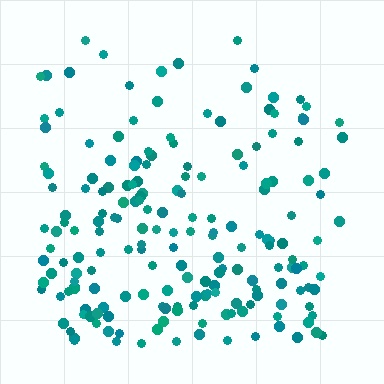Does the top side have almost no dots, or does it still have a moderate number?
Still a moderate number, just noticeably fewer than the bottom.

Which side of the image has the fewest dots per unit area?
The top.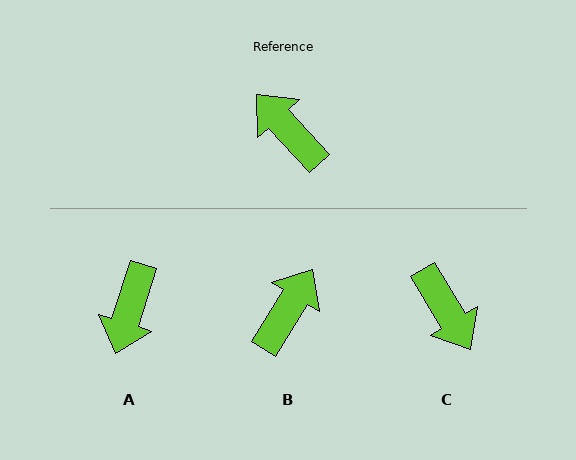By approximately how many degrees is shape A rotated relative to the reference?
Approximately 120 degrees counter-clockwise.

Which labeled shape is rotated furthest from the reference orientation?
C, about 169 degrees away.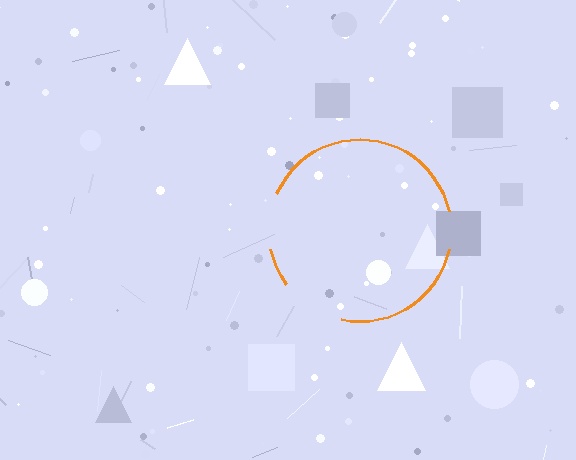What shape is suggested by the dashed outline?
The dashed outline suggests a circle.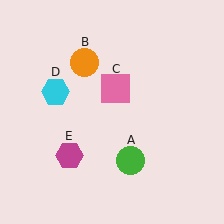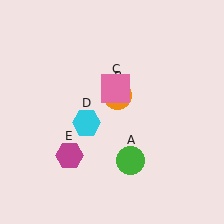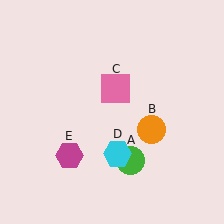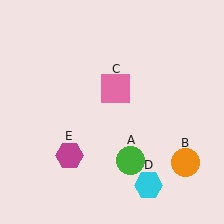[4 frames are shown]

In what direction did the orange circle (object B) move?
The orange circle (object B) moved down and to the right.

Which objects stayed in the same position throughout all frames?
Green circle (object A) and pink square (object C) and magenta hexagon (object E) remained stationary.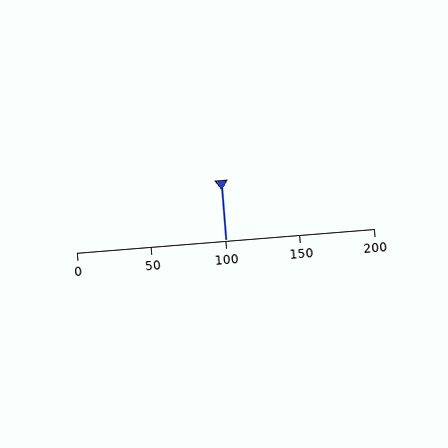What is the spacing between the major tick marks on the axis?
The major ticks are spaced 50 apart.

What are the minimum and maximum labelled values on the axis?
The axis runs from 0 to 200.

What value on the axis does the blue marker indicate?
The marker indicates approximately 100.